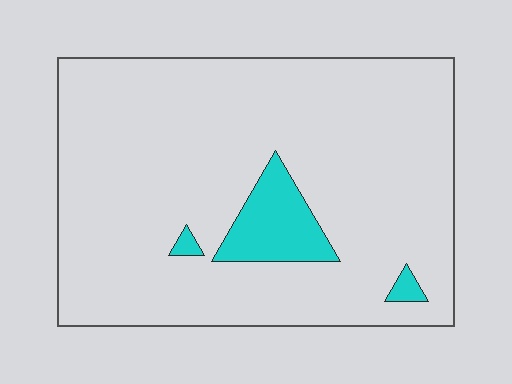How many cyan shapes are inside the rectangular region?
3.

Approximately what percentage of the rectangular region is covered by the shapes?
Approximately 10%.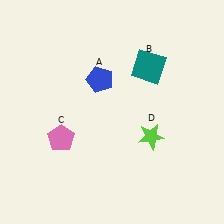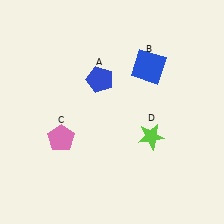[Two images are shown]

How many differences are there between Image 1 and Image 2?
There is 1 difference between the two images.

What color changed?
The square (B) changed from teal in Image 1 to blue in Image 2.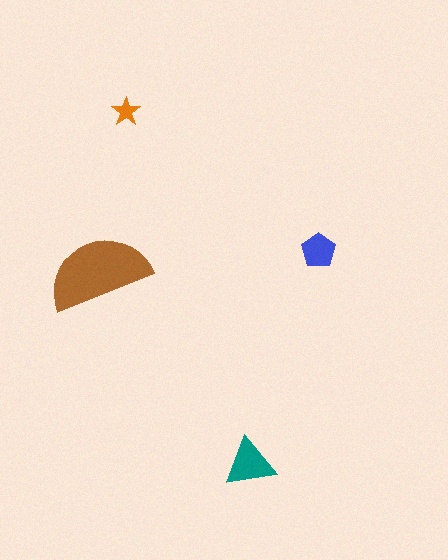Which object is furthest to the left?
The brown semicircle is leftmost.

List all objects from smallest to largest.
The orange star, the blue pentagon, the teal triangle, the brown semicircle.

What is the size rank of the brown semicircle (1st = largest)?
1st.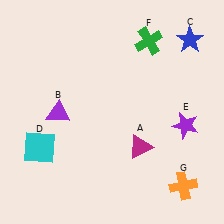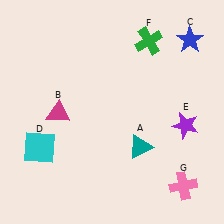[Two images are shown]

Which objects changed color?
A changed from magenta to teal. B changed from purple to magenta. G changed from orange to pink.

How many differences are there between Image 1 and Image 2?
There are 3 differences between the two images.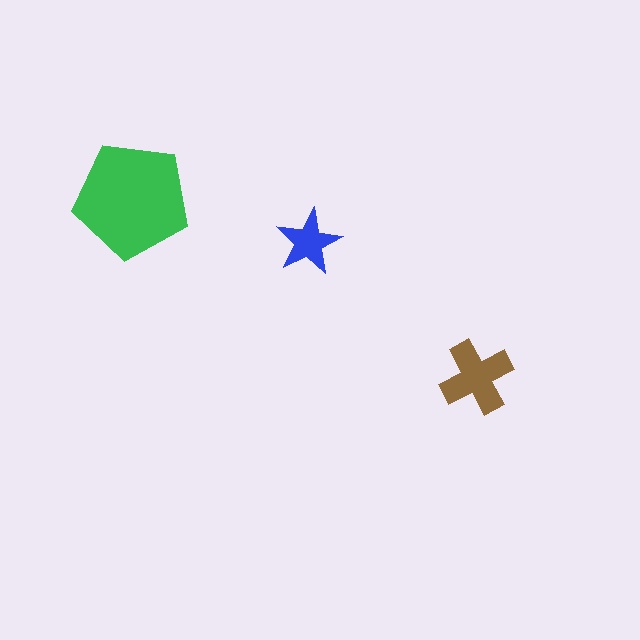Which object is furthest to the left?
The green pentagon is leftmost.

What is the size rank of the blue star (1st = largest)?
3rd.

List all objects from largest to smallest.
The green pentagon, the brown cross, the blue star.